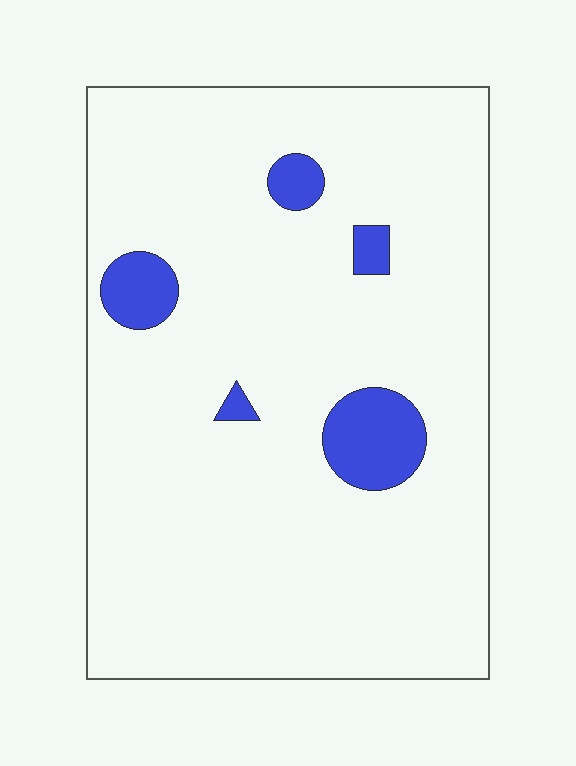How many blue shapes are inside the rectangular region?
5.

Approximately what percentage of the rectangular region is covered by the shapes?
Approximately 10%.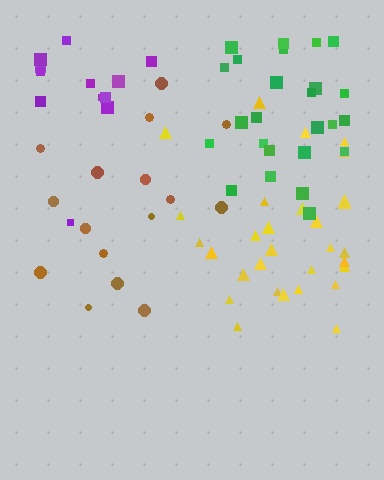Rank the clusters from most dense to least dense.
yellow, green, purple, brown.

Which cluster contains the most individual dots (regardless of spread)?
Yellow (30).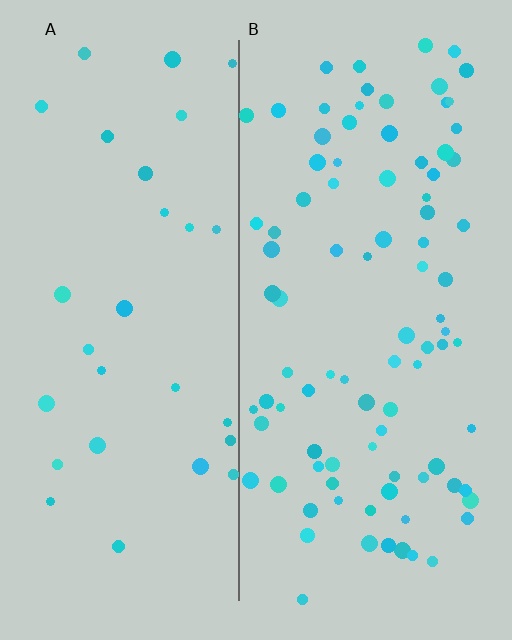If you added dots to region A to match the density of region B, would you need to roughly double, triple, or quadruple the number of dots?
Approximately triple.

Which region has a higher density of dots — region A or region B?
B (the right).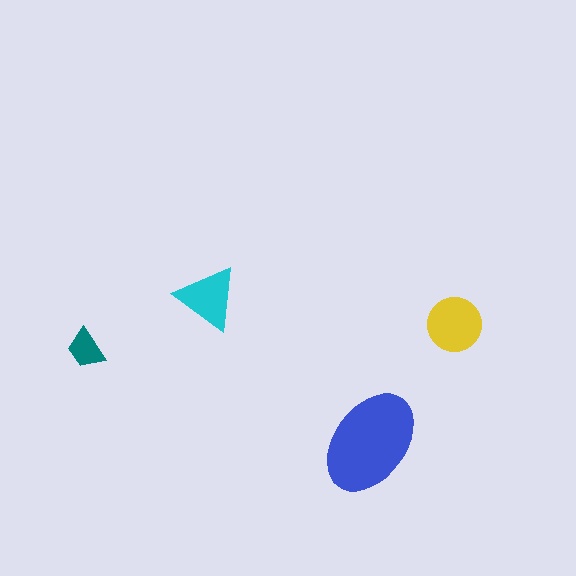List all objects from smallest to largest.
The teal trapezoid, the cyan triangle, the yellow circle, the blue ellipse.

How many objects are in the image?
There are 4 objects in the image.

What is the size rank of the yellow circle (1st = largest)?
2nd.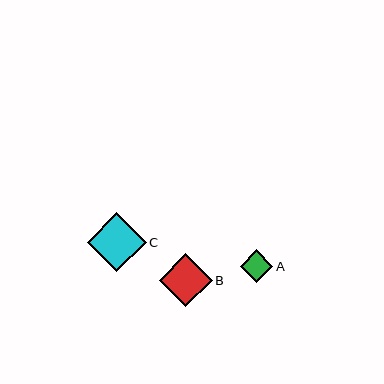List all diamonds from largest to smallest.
From largest to smallest: C, B, A.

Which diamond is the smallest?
Diamond A is the smallest with a size of approximately 32 pixels.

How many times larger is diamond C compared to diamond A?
Diamond C is approximately 1.8 times the size of diamond A.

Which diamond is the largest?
Diamond C is the largest with a size of approximately 59 pixels.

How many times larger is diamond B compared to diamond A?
Diamond B is approximately 1.6 times the size of diamond A.